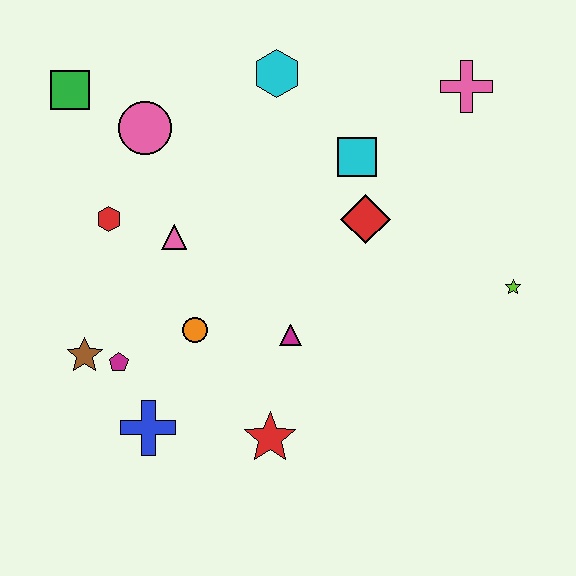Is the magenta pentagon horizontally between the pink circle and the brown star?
Yes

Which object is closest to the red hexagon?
The pink triangle is closest to the red hexagon.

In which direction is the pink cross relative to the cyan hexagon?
The pink cross is to the right of the cyan hexagon.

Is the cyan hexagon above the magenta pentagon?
Yes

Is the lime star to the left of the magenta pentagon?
No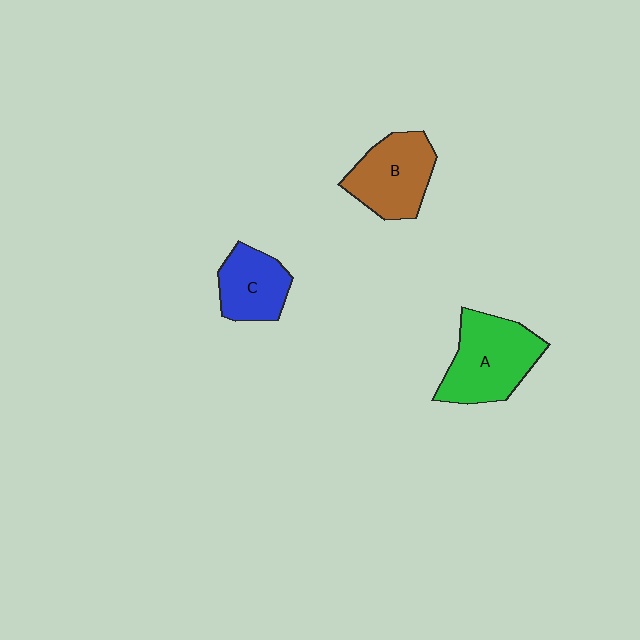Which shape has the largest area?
Shape A (green).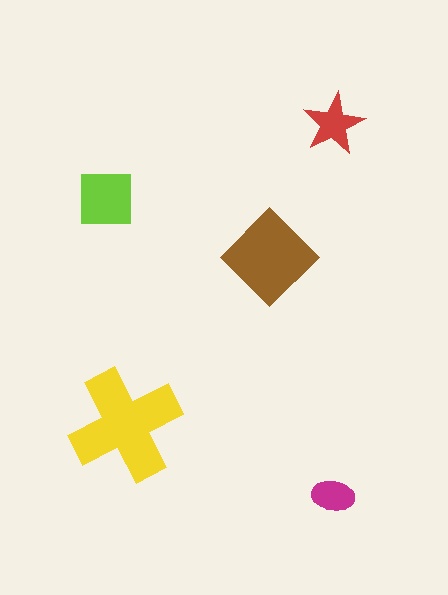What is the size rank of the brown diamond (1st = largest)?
2nd.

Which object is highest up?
The red star is topmost.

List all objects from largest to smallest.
The yellow cross, the brown diamond, the lime square, the red star, the magenta ellipse.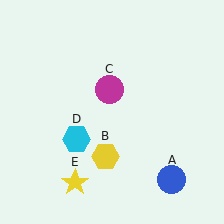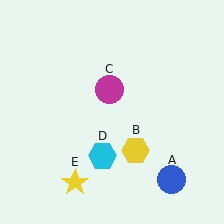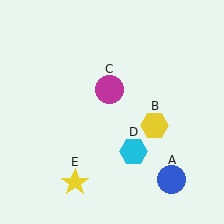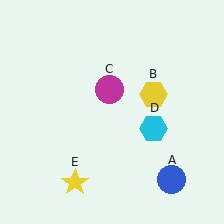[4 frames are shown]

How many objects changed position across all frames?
2 objects changed position: yellow hexagon (object B), cyan hexagon (object D).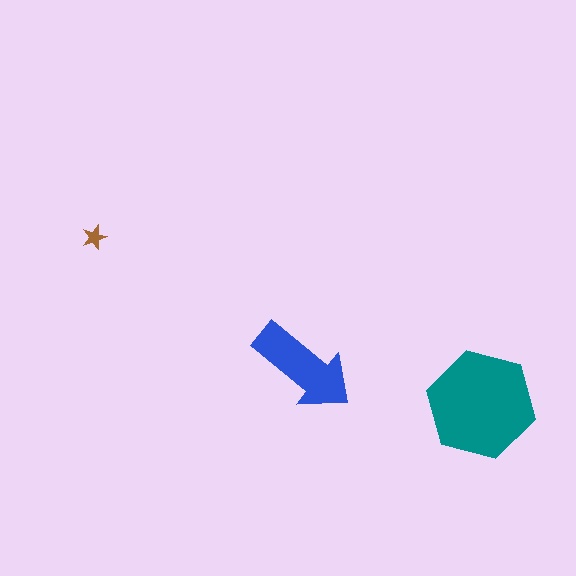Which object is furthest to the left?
The brown star is leftmost.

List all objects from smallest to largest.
The brown star, the blue arrow, the teal hexagon.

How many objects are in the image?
There are 3 objects in the image.